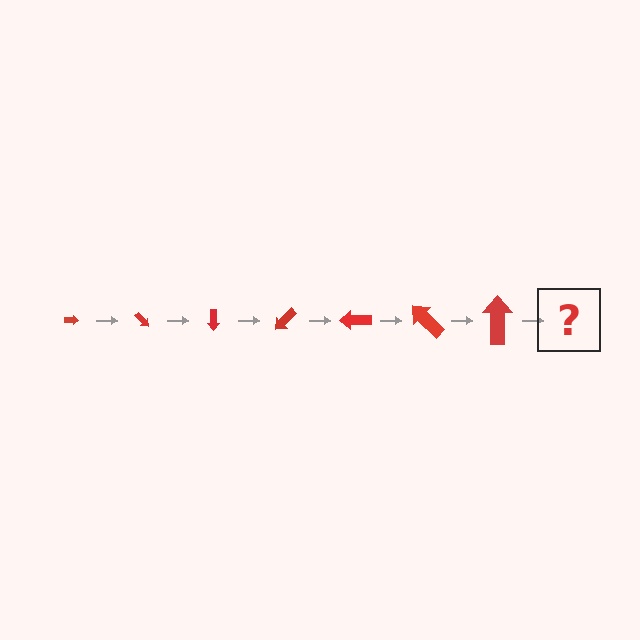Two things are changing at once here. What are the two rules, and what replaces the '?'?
The two rules are that the arrow grows larger each step and it rotates 45 degrees each step. The '?' should be an arrow, larger than the previous one and rotated 315 degrees from the start.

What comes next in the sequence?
The next element should be an arrow, larger than the previous one and rotated 315 degrees from the start.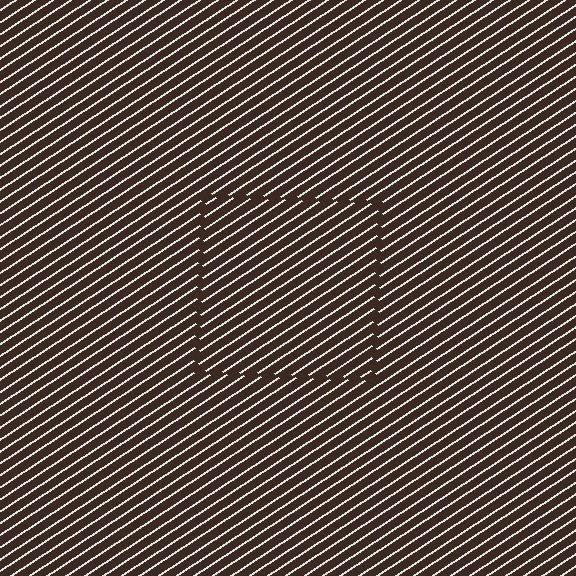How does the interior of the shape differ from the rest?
The interior of the shape contains the same grating, shifted by half a period — the contour is defined by the phase discontinuity where line-ends from the inner and outer gratings abut.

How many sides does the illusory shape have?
4 sides — the line-ends trace a square.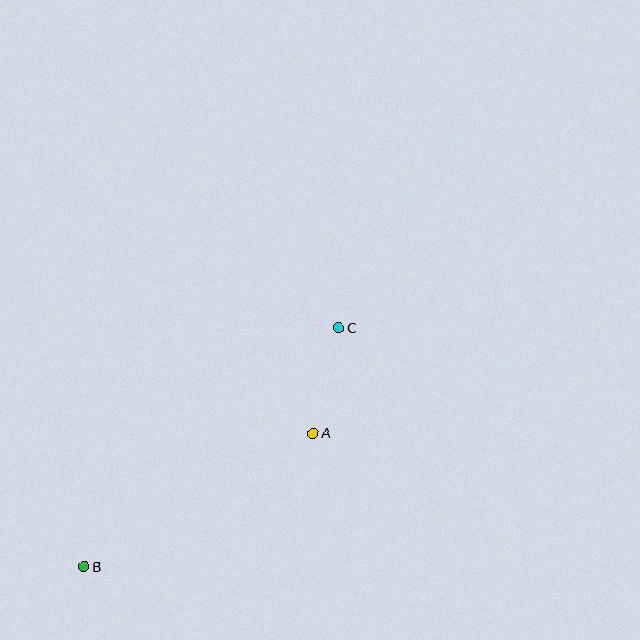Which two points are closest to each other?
Points A and C are closest to each other.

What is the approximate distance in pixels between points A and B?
The distance between A and B is approximately 265 pixels.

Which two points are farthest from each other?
Points B and C are farthest from each other.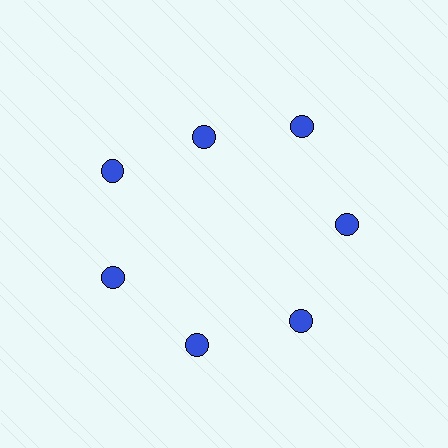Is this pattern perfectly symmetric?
No. The 7 blue circles are arranged in a ring, but one element near the 12 o'clock position is pulled inward toward the center, breaking the 7-fold rotational symmetry.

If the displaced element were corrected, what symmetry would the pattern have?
It would have 7-fold rotational symmetry — the pattern would map onto itself every 51 degrees.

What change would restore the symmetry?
The symmetry would be restored by moving it outward, back onto the ring so that all 7 circles sit at equal angles and equal distance from the center.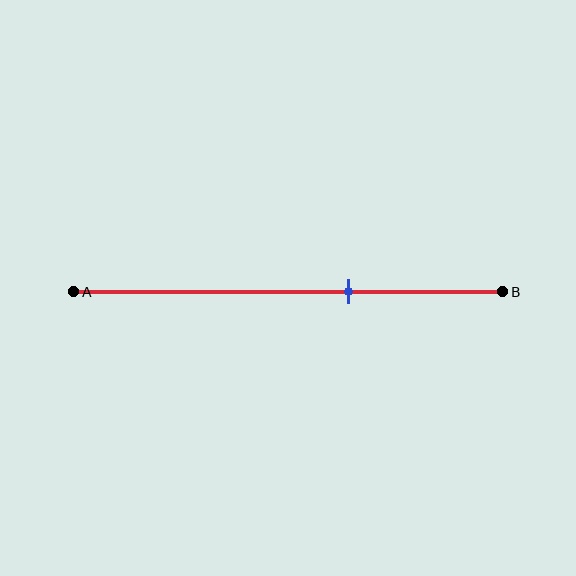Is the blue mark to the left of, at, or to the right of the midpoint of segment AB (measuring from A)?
The blue mark is to the right of the midpoint of segment AB.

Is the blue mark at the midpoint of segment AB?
No, the mark is at about 65% from A, not at the 50% midpoint.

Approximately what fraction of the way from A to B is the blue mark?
The blue mark is approximately 65% of the way from A to B.